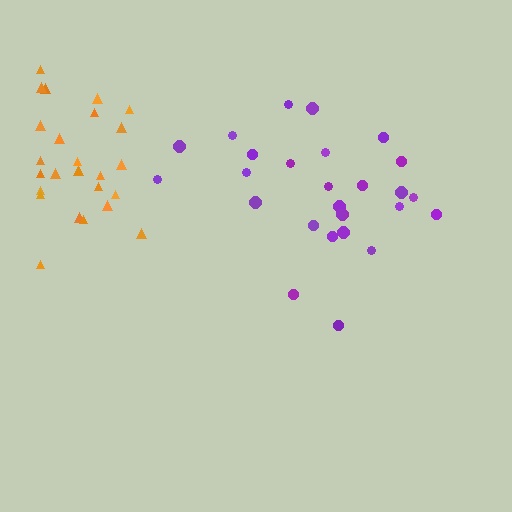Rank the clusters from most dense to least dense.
orange, purple.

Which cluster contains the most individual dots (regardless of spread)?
Purple (27).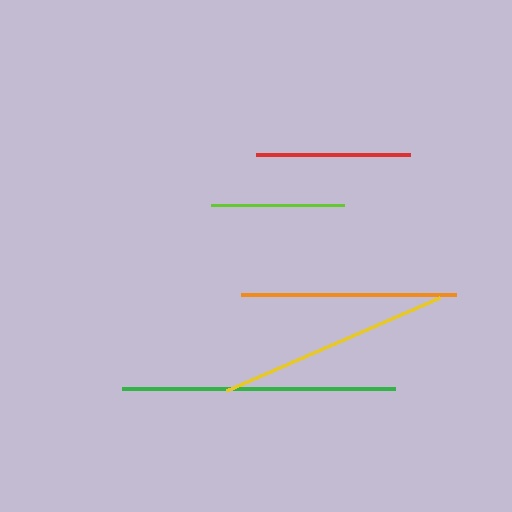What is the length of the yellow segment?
The yellow segment is approximately 233 pixels long.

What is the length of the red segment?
The red segment is approximately 154 pixels long.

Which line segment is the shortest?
The lime line is the shortest at approximately 133 pixels.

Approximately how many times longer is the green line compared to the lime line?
The green line is approximately 2.0 times the length of the lime line.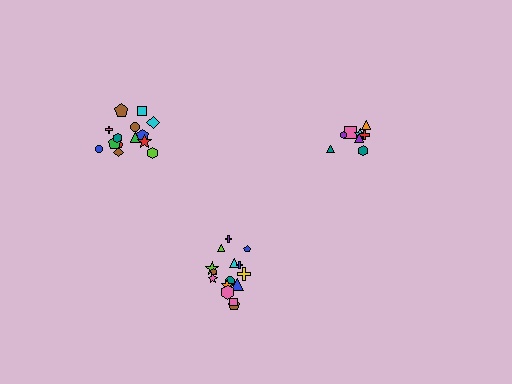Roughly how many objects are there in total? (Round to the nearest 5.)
Roughly 40 objects in total.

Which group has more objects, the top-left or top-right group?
The top-left group.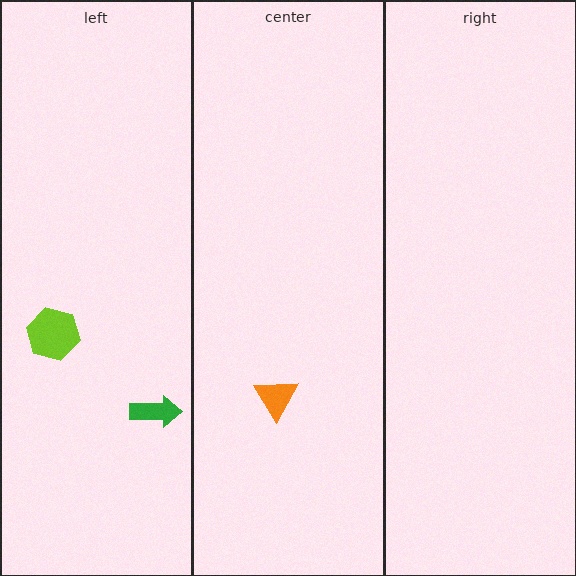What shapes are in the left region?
The lime hexagon, the green arrow.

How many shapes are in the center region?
1.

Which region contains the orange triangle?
The center region.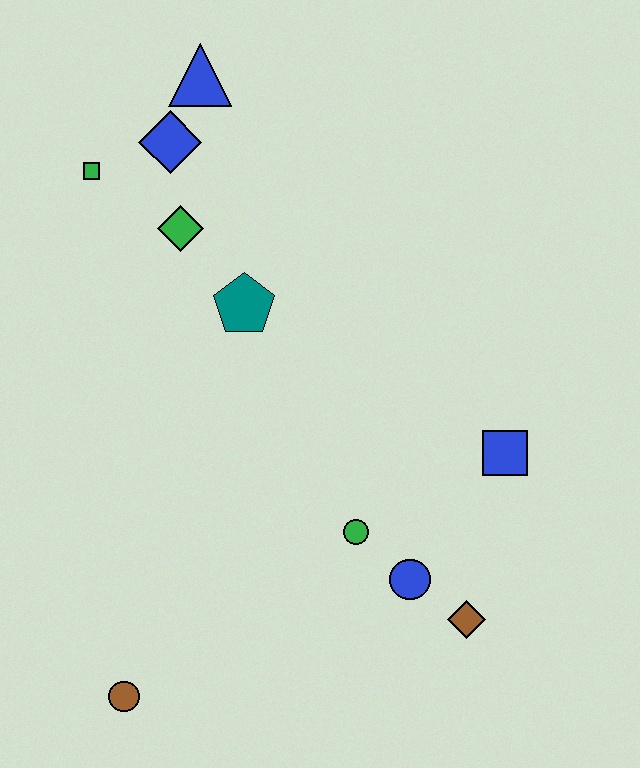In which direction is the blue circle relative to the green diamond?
The blue circle is below the green diamond.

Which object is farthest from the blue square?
The green square is farthest from the blue square.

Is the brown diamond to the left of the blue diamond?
No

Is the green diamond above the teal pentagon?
Yes